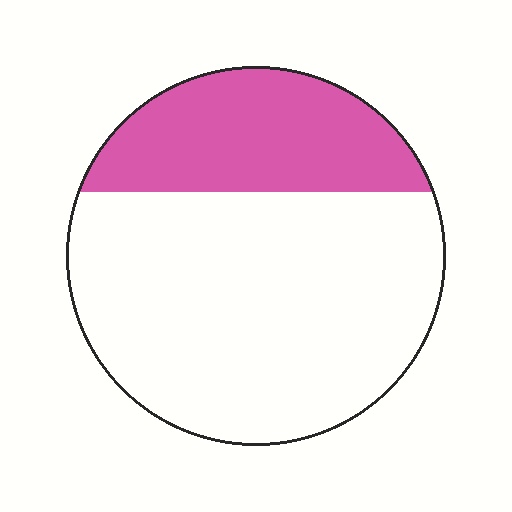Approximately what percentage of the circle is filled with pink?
Approximately 30%.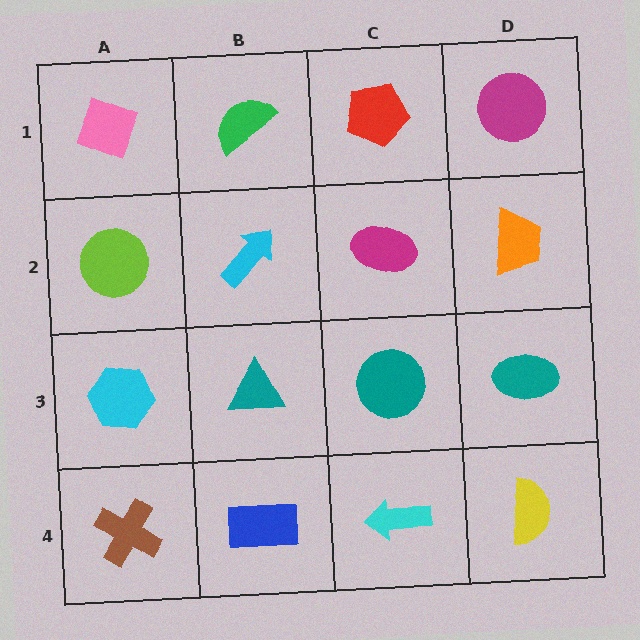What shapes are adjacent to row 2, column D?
A magenta circle (row 1, column D), a teal ellipse (row 3, column D), a magenta ellipse (row 2, column C).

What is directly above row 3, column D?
An orange trapezoid.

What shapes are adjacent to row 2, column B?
A green semicircle (row 1, column B), a teal triangle (row 3, column B), a lime circle (row 2, column A), a magenta ellipse (row 2, column C).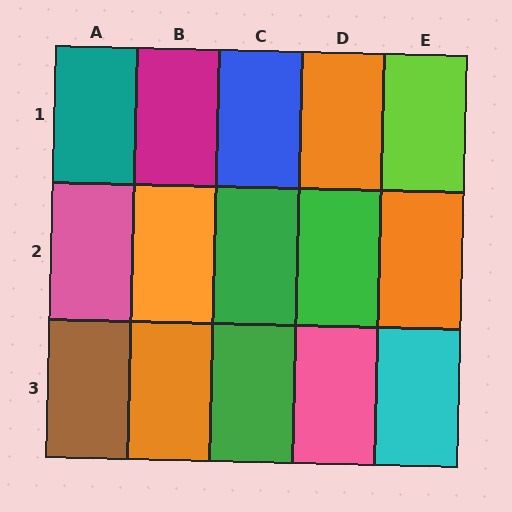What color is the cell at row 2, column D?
Green.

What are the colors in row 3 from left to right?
Brown, orange, green, pink, cyan.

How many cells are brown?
1 cell is brown.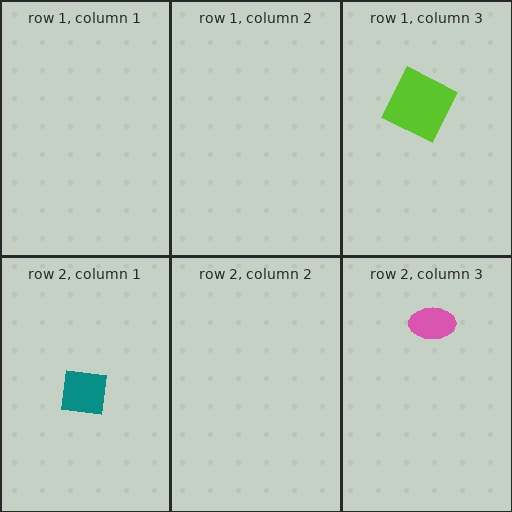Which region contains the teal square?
The row 2, column 1 region.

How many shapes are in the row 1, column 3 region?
1.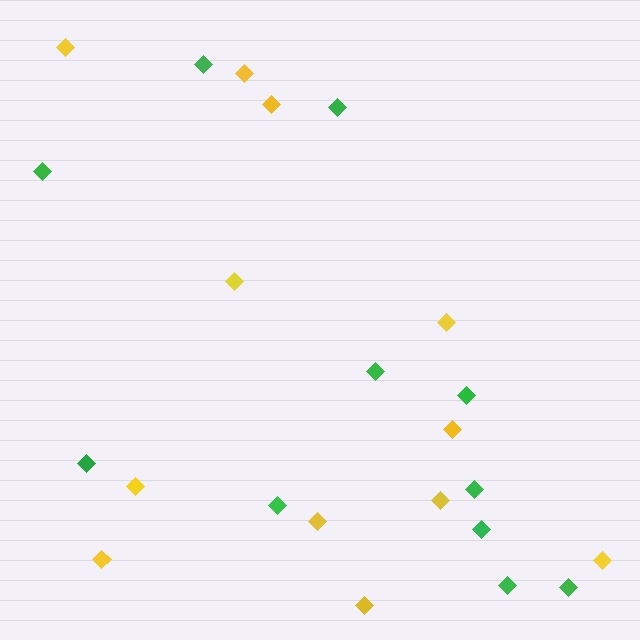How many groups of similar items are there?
There are 2 groups: one group of green diamonds (11) and one group of yellow diamonds (12).